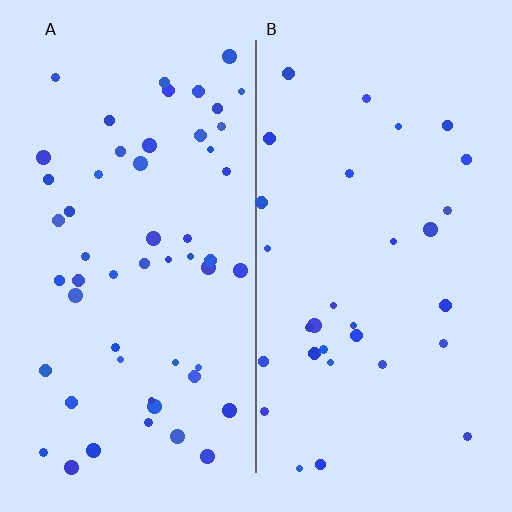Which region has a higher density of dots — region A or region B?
A (the left).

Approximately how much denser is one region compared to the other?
Approximately 1.8× — region A over region B.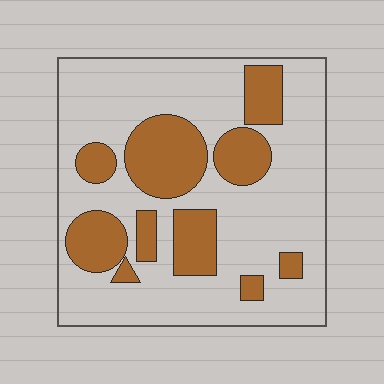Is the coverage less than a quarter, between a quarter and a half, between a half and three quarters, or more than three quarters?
Between a quarter and a half.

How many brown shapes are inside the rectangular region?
10.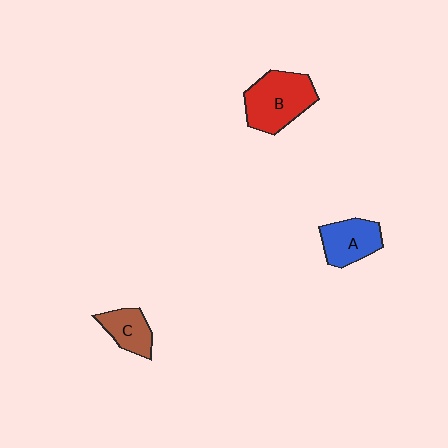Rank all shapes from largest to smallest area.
From largest to smallest: B (red), A (blue), C (brown).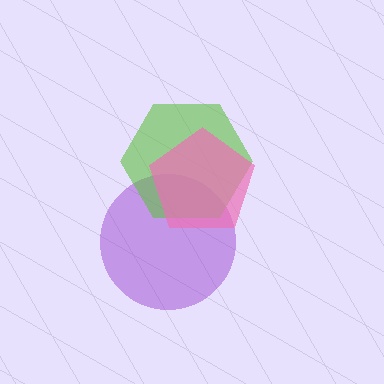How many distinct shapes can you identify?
There are 3 distinct shapes: a purple circle, a lime hexagon, a pink pentagon.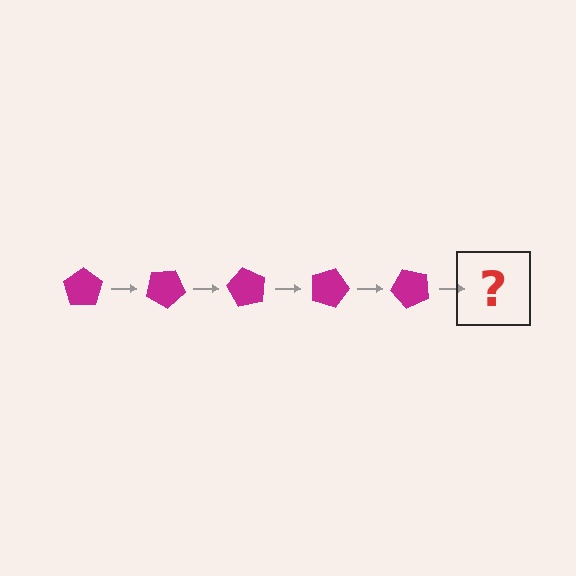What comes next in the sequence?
The next element should be a magenta pentagon rotated 150 degrees.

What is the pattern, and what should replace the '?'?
The pattern is that the pentagon rotates 30 degrees each step. The '?' should be a magenta pentagon rotated 150 degrees.